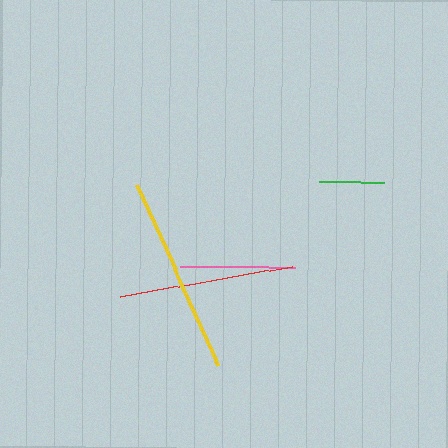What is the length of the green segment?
The green segment is approximately 65 pixels long.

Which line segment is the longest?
The yellow line is the longest at approximately 198 pixels.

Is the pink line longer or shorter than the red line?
The red line is longer than the pink line.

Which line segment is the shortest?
The green line is the shortest at approximately 65 pixels.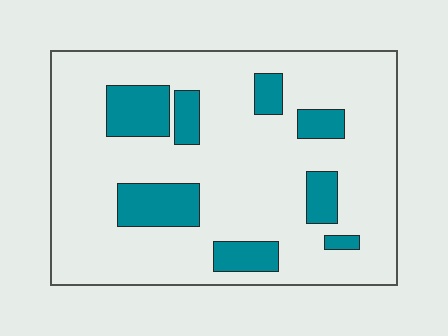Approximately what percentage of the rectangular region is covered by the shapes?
Approximately 20%.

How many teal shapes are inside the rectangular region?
8.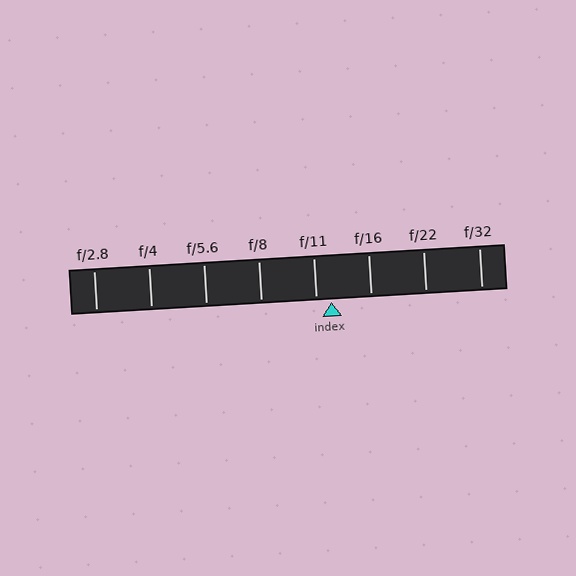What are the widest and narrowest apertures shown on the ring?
The widest aperture shown is f/2.8 and the narrowest is f/32.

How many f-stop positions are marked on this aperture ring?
There are 8 f-stop positions marked.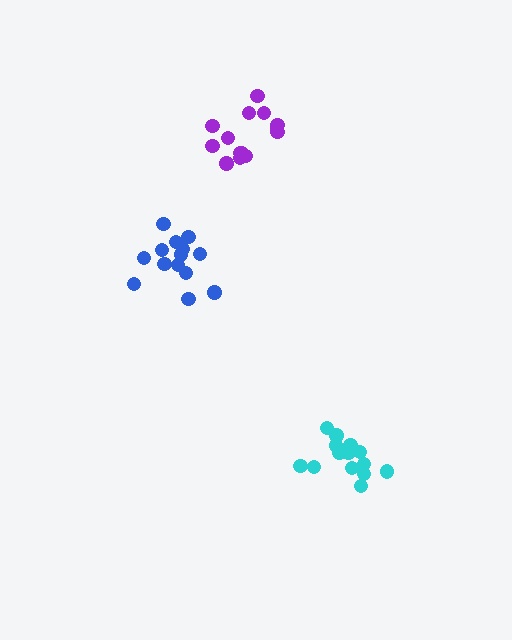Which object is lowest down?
The cyan cluster is bottommost.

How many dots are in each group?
Group 1: 14 dots, Group 2: 14 dots, Group 3: 14 dots (42 total).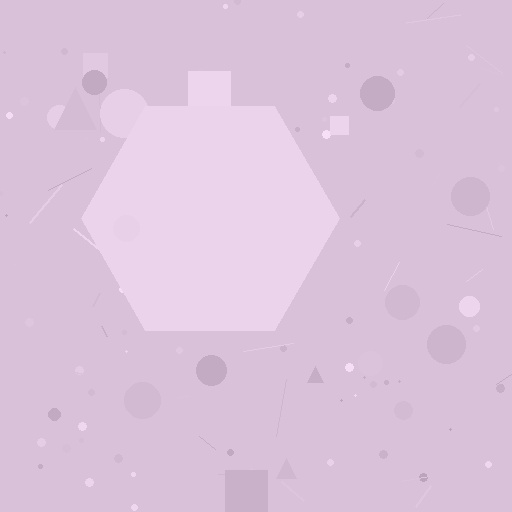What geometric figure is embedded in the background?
A hexagon is embedded in the background.